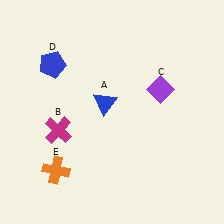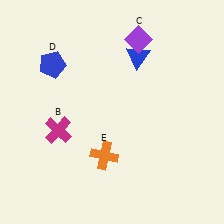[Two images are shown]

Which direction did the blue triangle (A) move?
The blue triangle (A) moved up.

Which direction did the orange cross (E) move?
The orange cross (E) moved right.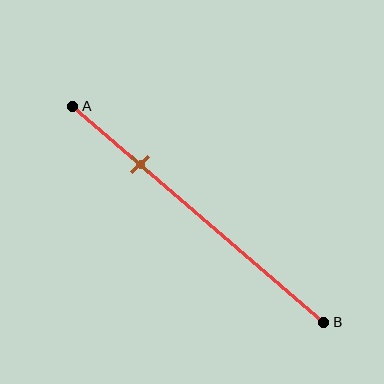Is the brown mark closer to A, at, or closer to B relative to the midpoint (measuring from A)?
The brown mark is closer to point A than the midpoint of segment AB.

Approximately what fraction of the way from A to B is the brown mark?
The brown mark is approximately 25% of the way from A to B.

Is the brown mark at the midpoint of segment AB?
No, the mark is at about 25% from A, not at the 50% midpoint.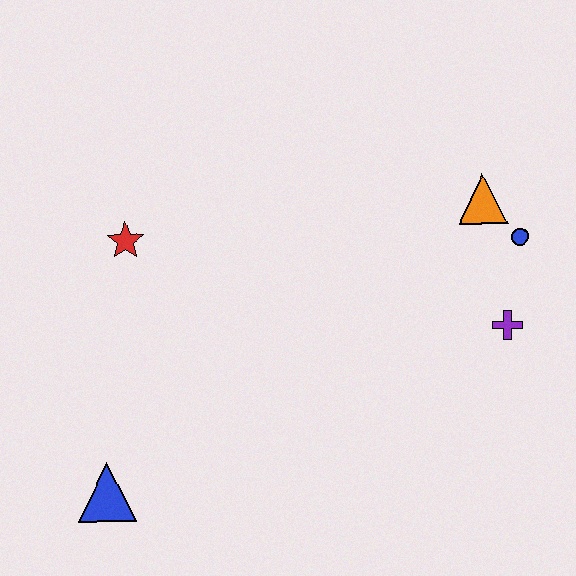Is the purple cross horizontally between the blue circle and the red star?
Yes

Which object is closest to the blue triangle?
The red star is closest to the blue triangle.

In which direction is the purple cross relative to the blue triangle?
The purple cross is to the right of the blue triangle.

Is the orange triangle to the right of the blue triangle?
Yes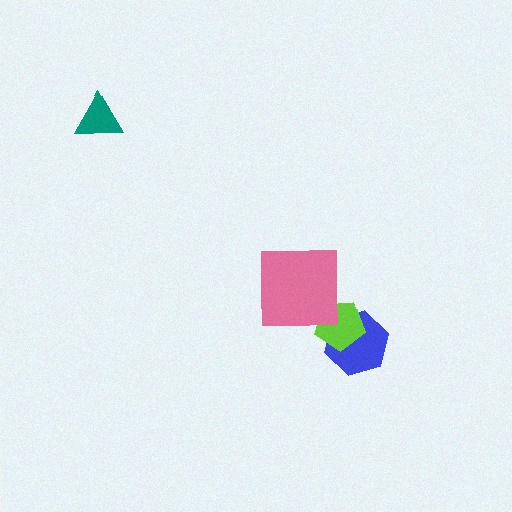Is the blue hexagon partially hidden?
Yes, it is partially covered by another shape.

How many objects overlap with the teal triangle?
0 objects overlap with the teal triangle.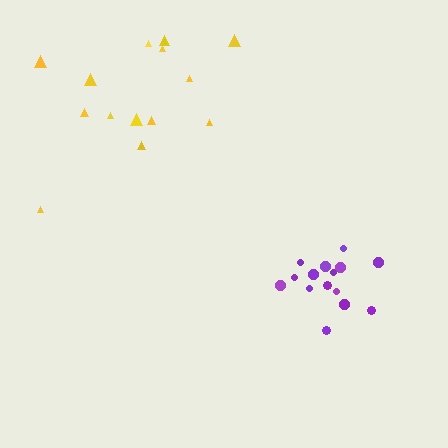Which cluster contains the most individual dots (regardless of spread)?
Purple (15).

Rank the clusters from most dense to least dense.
purple, yellow.